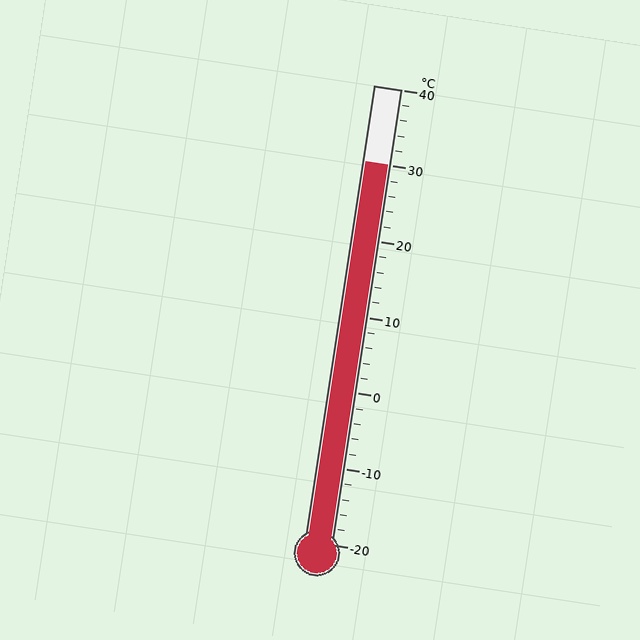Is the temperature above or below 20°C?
The temperature is above 20°C.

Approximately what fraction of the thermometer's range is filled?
The thermometer is filled to approximately 85% of its range.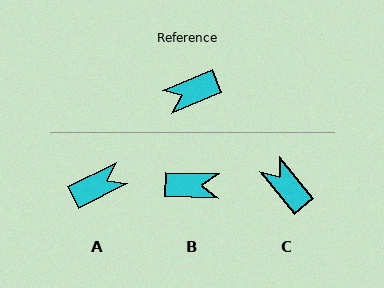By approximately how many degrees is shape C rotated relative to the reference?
Approximately 74 degrees clockwise.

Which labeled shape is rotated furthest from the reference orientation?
A, about 176 degrees away.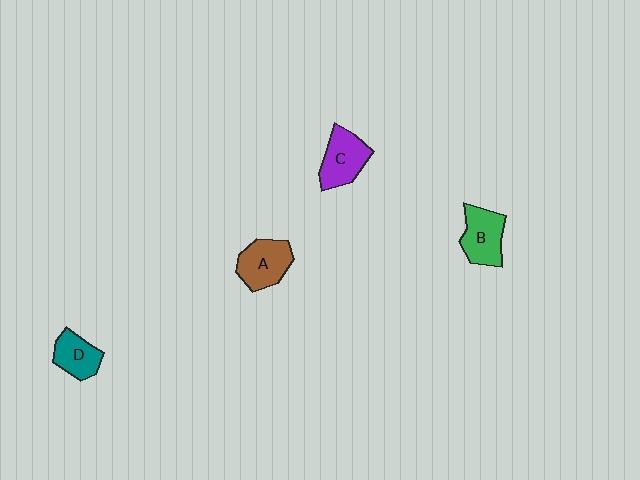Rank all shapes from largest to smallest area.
From largest to smallest: A (brown), C (purple), B (green), D (teal).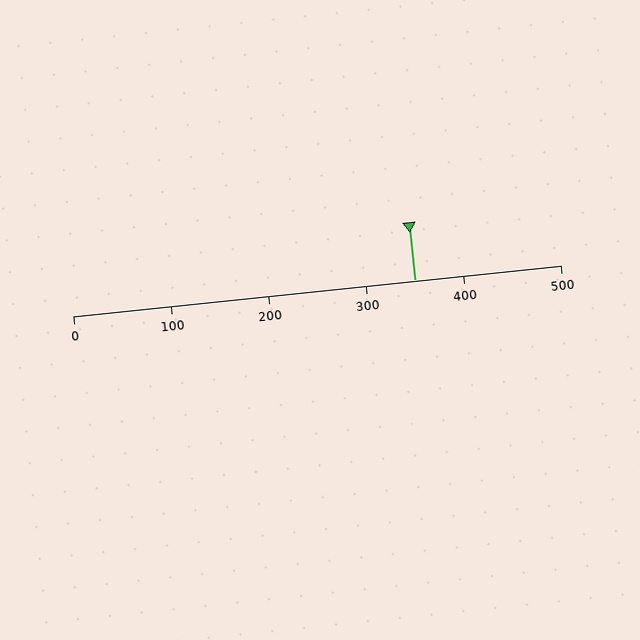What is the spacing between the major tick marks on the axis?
The major ticks are spaced 100 apart.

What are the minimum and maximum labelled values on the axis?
The axis runs from 0 to 500.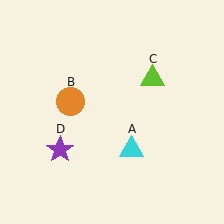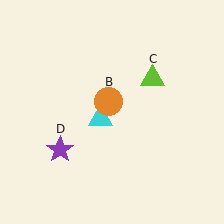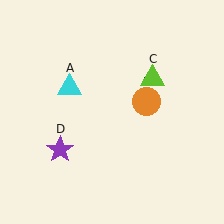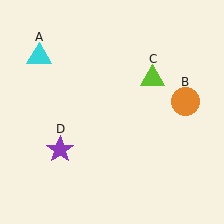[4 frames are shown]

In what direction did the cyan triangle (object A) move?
The cyan triangle (object A) moved up and to the left.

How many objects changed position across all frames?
2 objects changed position: cyan triangle (object A), orange circle (object B).